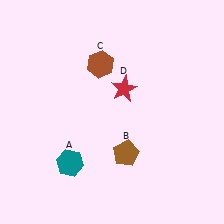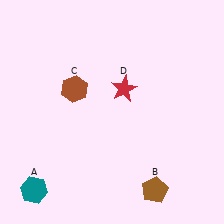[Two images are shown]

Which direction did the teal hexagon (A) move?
The teal hexagon (A) moved left.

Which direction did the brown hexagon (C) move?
The brown hexagon (C) moved left.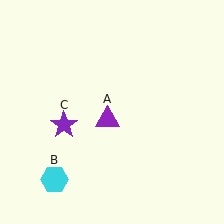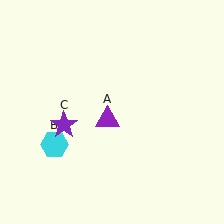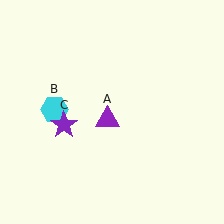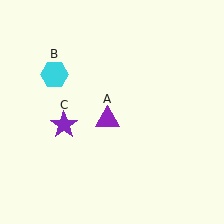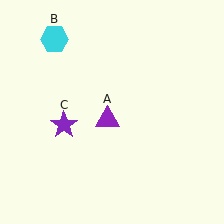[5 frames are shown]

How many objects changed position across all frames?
1 object changed position: cyan hexagon (object B).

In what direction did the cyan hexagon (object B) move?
The cyan hexagon (object B) moved up.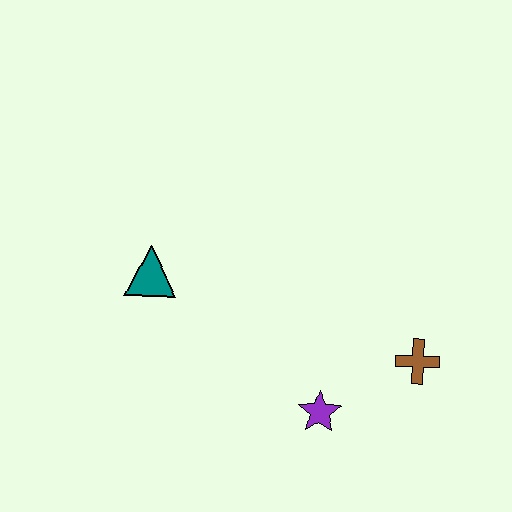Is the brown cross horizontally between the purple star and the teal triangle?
No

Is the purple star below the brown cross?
Yes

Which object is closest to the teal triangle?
The purple star is closest to the teal triangle.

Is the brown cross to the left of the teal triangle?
No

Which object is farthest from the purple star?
The teal triangle is farthest from the purple star.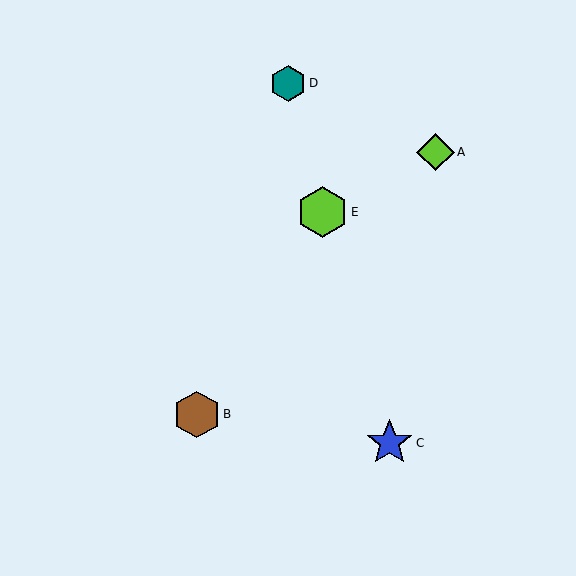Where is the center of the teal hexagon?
The center of the teal hexagon is at (288, 83).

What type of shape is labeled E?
Shape E is a lime hexagon.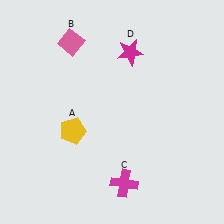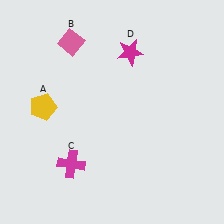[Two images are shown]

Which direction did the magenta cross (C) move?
The magenta cross (C) moved left.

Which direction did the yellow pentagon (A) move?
The yellow pentagon (A) moved left.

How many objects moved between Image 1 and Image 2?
2 objects moved between the two images.